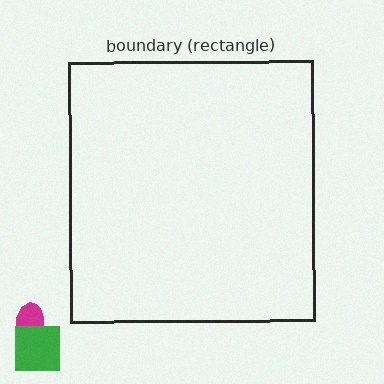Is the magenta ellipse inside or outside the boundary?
Outside.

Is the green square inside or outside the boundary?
Outside.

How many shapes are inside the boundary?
0 inside, 2 outside.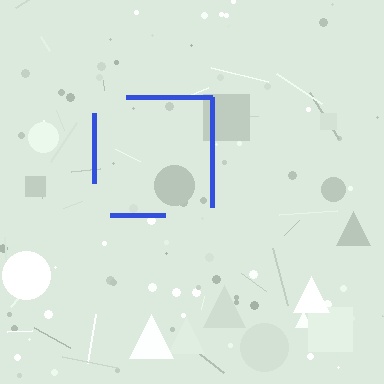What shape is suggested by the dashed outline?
The dashed outline suggests a square.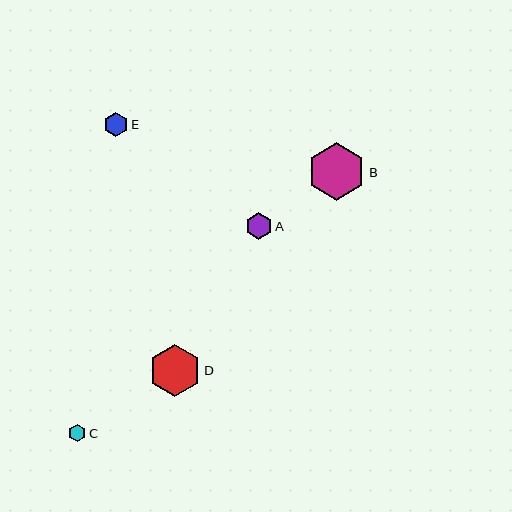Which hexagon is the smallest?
Hexagon C is the smallest with a size of approximately 17 pixels.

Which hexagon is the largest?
Hexagon B is the largest with a size of approximately 58 pixels.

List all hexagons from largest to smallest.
From largest to smallest: B, D, A, E, C.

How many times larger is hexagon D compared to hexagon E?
Hexagon D is approximately 2.2 times the size of hexagon E.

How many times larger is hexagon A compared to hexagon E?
Hexagon A is approximately 1.1 times the size of hexagon E.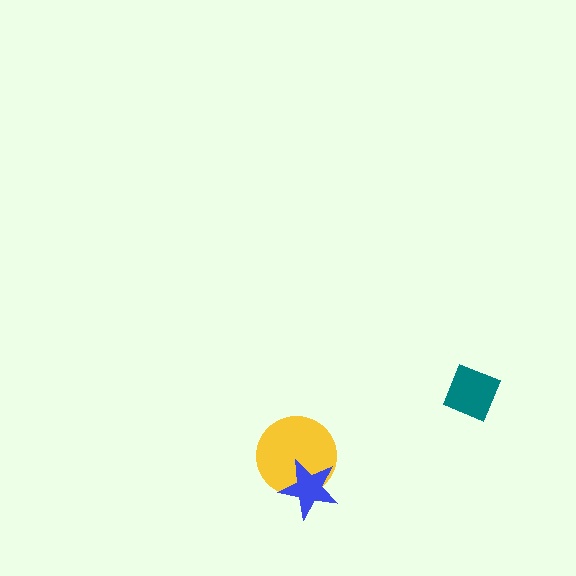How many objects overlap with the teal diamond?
0 objects overlap with the teal diamond.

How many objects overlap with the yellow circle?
1 object overlaps with the yellow circle.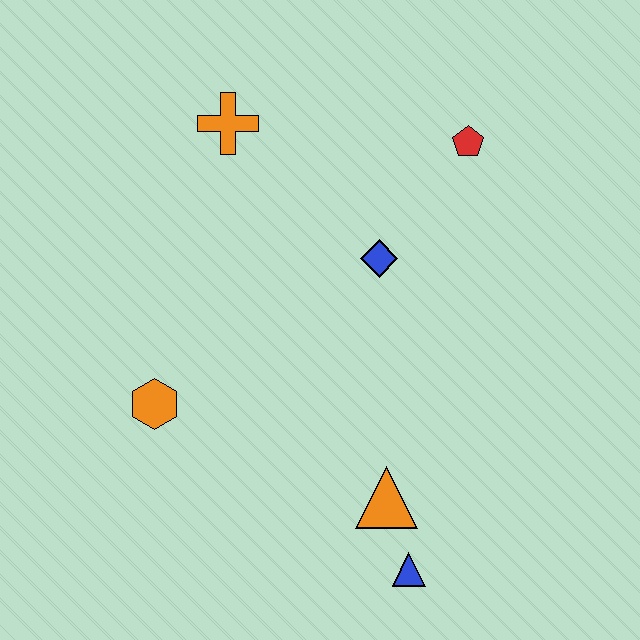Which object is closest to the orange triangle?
The blue triangle is closest to the orange triangle.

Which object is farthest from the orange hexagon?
The red pentagon is farthest from the orange hexagon.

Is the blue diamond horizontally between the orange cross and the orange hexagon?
No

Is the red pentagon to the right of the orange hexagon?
Yes